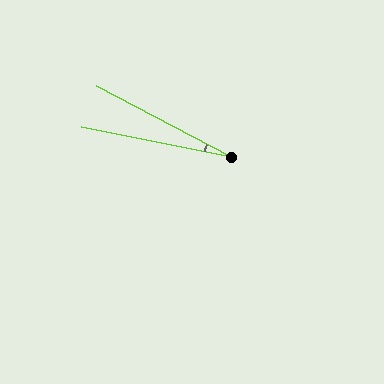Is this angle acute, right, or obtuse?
It is acute.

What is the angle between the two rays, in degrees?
Approximately 17 degrees.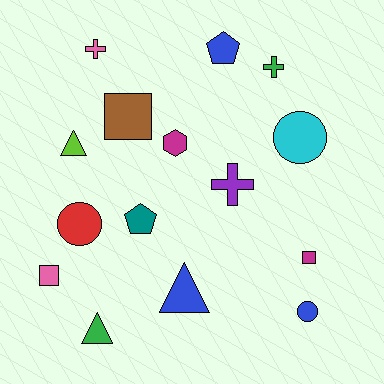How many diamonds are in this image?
There are no diamonds.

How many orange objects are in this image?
There are no orange objects.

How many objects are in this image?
There are 15 objects.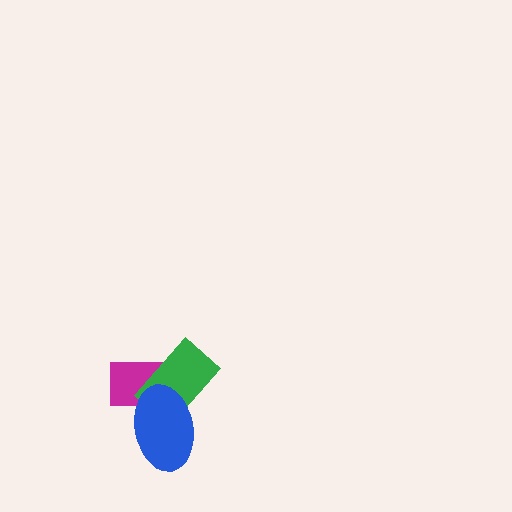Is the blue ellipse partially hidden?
No, no other shape covers it.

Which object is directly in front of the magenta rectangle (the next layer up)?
The green rectangle is directly in front of the magenta rectangle.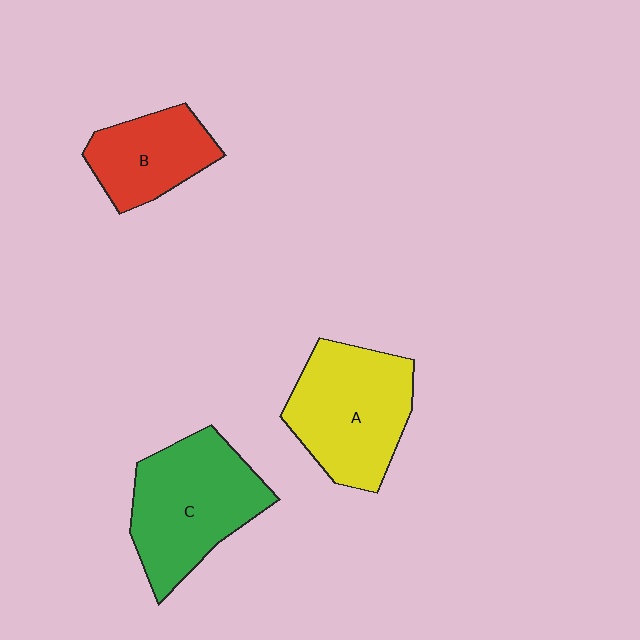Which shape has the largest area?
Shape C (green).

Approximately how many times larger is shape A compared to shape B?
Approximately 1.5 times.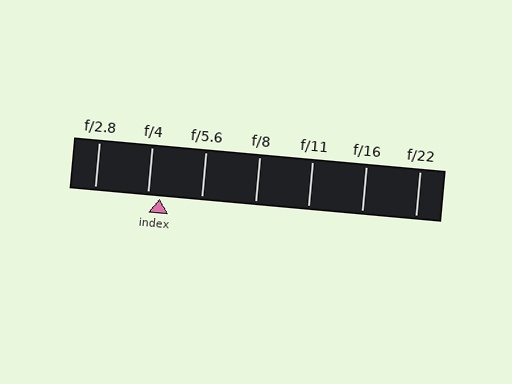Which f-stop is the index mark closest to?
The index mark is closest to f/4.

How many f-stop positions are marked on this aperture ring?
There are 7 f-stop positions marked.